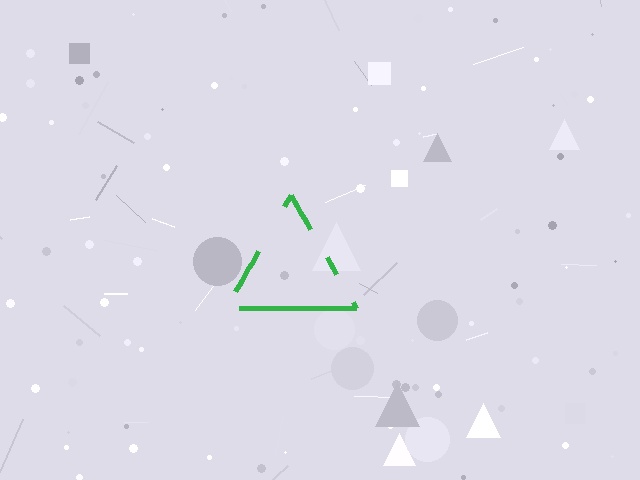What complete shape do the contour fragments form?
The contour fragments form a triangle.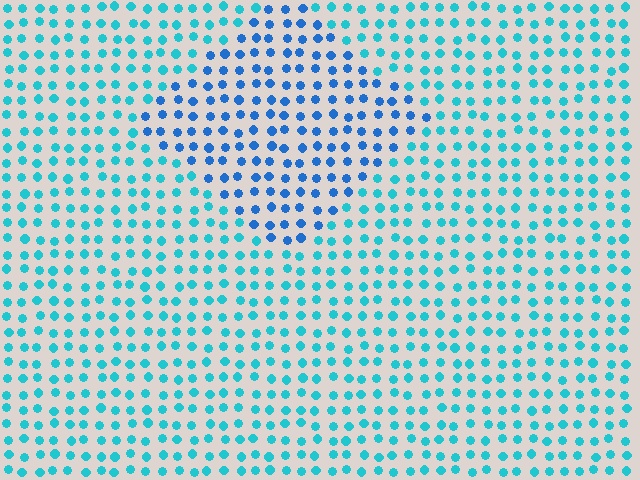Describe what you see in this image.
The image is filled with small cyan elements in a uniform arrangement. A diamond-shaped region is visible where the elements are tinted to a slightly different hue, forming a subtle color boundary.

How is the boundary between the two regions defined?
The boundary is defined purely by a slight shift in hue (about 30 degrees). Spacing, size, and orientation are identical on both sides.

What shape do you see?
I see a diamond.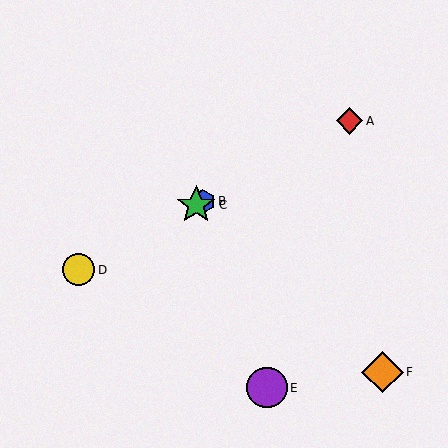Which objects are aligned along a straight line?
Objects A, B, C, D are aligned along a straight line.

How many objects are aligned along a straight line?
4 objects (A, B, C, D) are aligned along a straight line.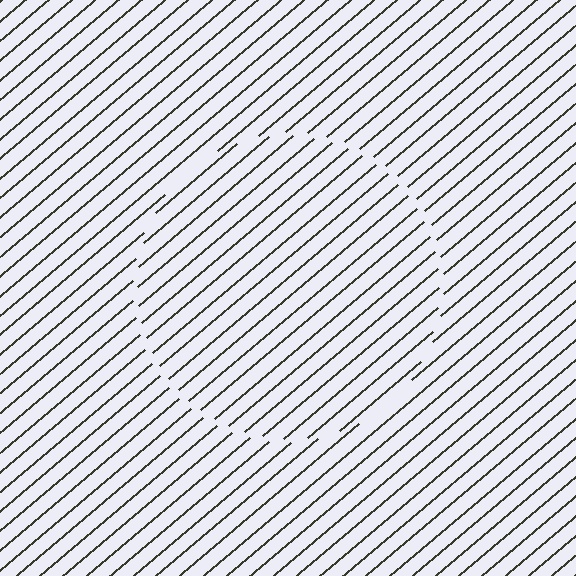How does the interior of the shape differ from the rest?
The interior of the shape contains the same grating, shifted by half a period — the contour is defined by the phase discontinuity where line-ends from the inner and outer gratings abut.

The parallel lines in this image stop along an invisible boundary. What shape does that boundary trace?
An illusory circle. The interior of the shape contains the same grating, shifted by half a period — the contour is defined by the phase discontinuity where line-ends from the inner and outer gratings abut.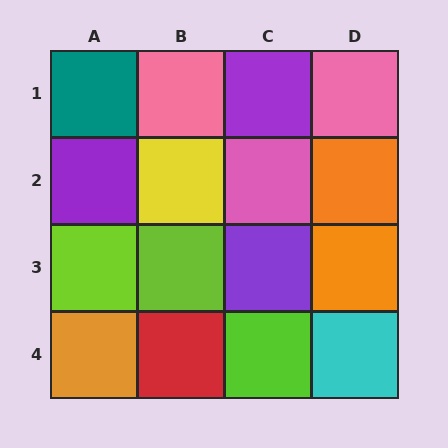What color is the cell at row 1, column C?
Purple.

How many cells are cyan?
1 cell is cyan.